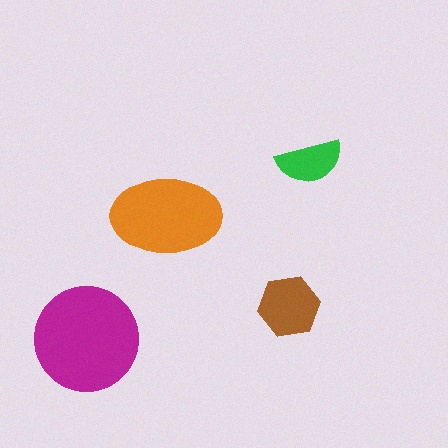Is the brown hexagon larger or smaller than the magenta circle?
Smaller.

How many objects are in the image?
There are 4 objects in the image.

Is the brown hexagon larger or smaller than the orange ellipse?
Smaller.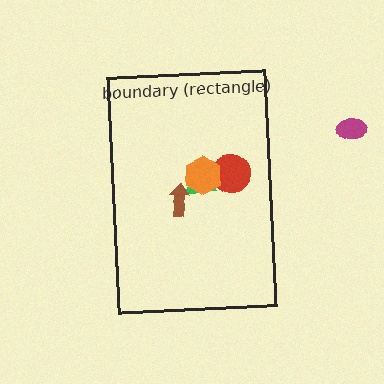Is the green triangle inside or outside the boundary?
Inside.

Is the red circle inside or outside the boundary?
Inside.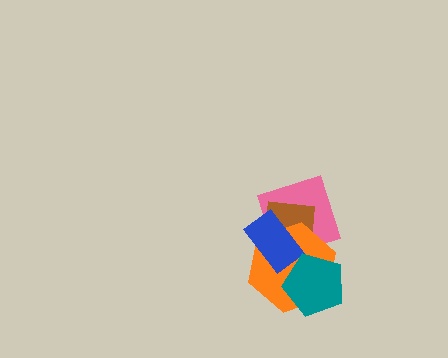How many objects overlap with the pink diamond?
4 objects overlap with the pink diamond.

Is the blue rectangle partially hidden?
No, no other shape covers it.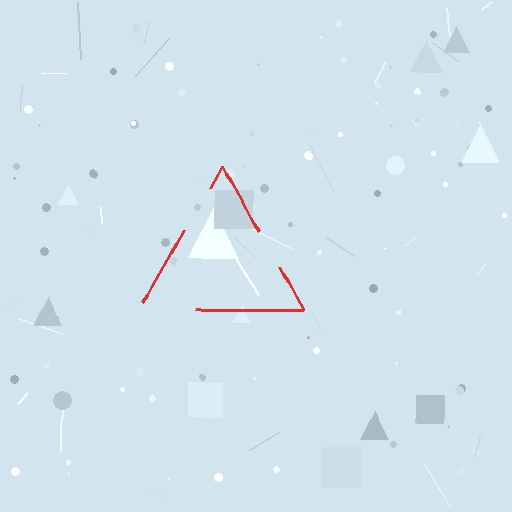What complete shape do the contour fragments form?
The contour fragments form a triangle.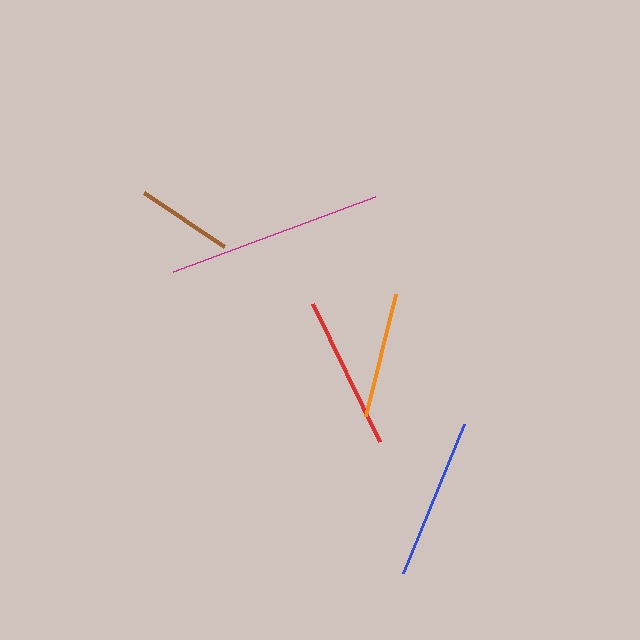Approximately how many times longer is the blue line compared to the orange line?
The blue line is approximately 1.3 times the length of the orange line.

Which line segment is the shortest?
The brown line is the shortest at approximately 96 pixels.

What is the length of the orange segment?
The orange segment is approximately 126 pixels long.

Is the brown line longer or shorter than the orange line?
The orange line is longer than the brown line.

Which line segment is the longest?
The magenta line is the longest at approximately 215 pixels.